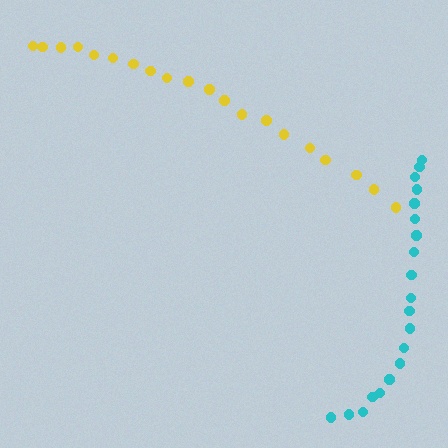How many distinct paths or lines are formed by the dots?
There are 2 distinct paths.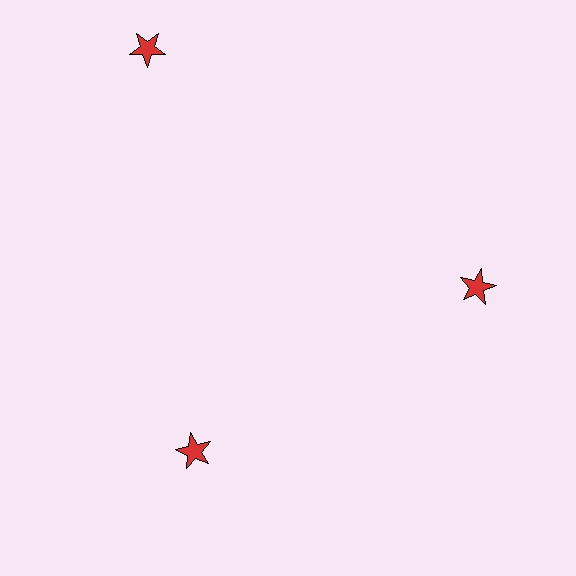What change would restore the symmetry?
The symmetry would be restored by moving it inward, back onto the ring so that all 3 stars sit at equal angles and equal distance from the center.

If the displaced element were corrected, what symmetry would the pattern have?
It would have 3-fold rotational symmetry — the pattern would map onto itself every 120 degrees.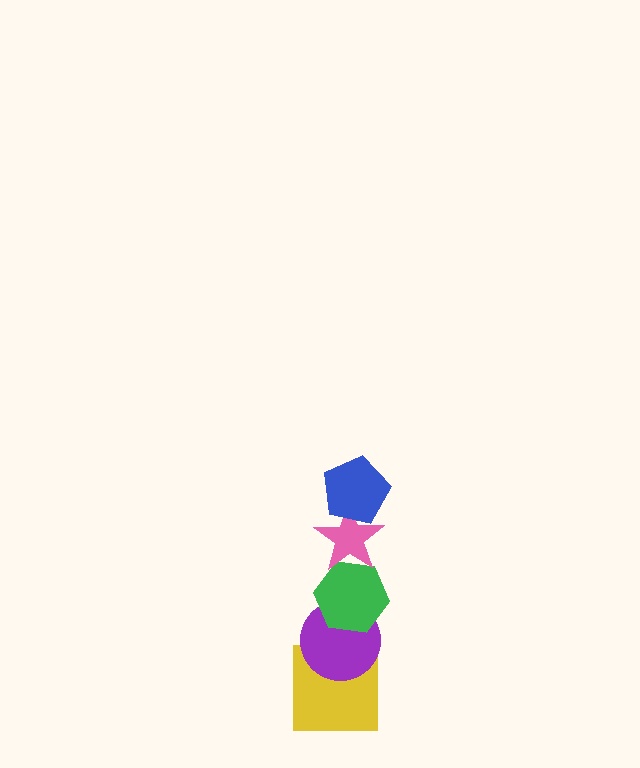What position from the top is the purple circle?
The purple circle is 4th from the top.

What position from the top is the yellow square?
The yellow square is 5th from the top.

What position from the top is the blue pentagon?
The blue pentagon is 1st from the top.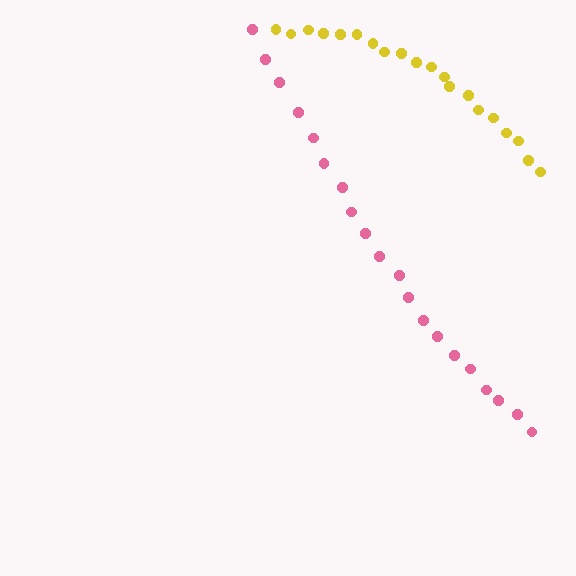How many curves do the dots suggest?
There are 2 distinct paths.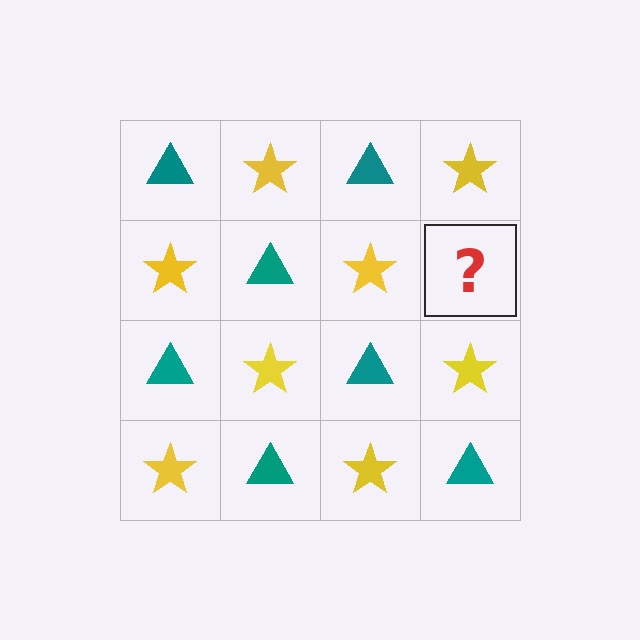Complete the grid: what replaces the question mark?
The question mark should be replaced with a teal triangle.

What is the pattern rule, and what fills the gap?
The rule is that it alternates teal triangle and yellow star in a checkerboard pattern. The gap should be filled with a teal triangle.